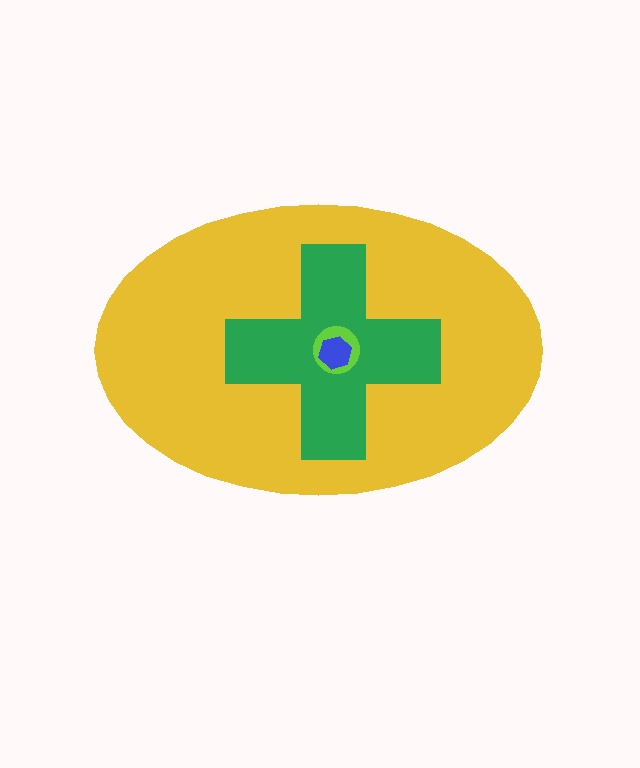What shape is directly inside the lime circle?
The blue hexagon.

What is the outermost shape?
The yellow ellipse.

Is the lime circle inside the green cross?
Yes.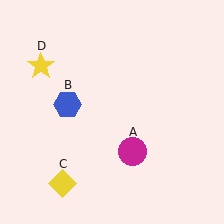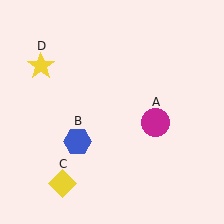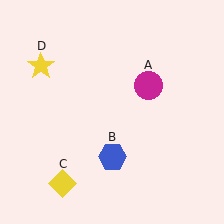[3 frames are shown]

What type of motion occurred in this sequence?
The magenta circle (object A), blue hexagon (object B) rotated counterclockwise around the center of the scene.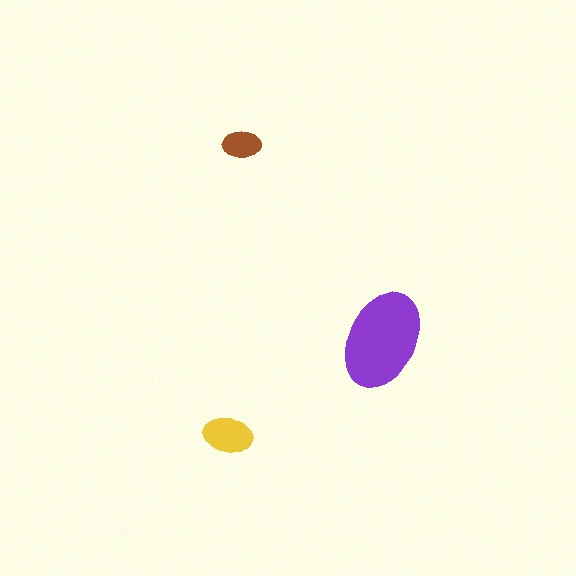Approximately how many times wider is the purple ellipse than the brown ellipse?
About 2.5 times wider.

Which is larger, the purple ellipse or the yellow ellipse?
The purple one.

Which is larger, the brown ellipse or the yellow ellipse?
The yellow one.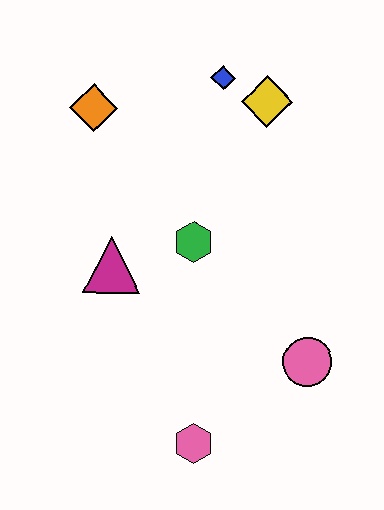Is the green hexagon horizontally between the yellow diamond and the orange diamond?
Yes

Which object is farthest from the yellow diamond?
The pink hexagon is farthest from the yellow diamond.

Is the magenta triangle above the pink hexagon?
Yes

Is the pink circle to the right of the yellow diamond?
Yes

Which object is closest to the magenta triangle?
The green hexagon is closest to the magenta triangle.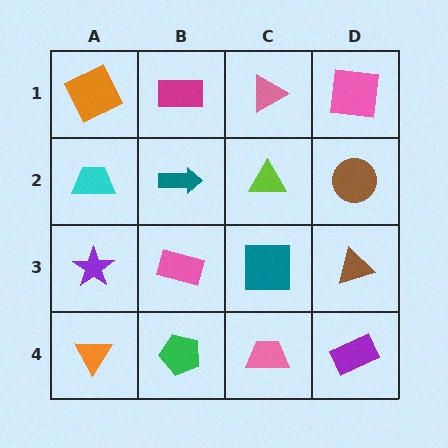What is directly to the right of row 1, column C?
A pink square.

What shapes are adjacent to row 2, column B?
A magenta rectangle (row 1, column B), a pink rectangle (row 3, column B), a cyan trapezoid (row 2, column A), a lime triangle (row 2, column C).